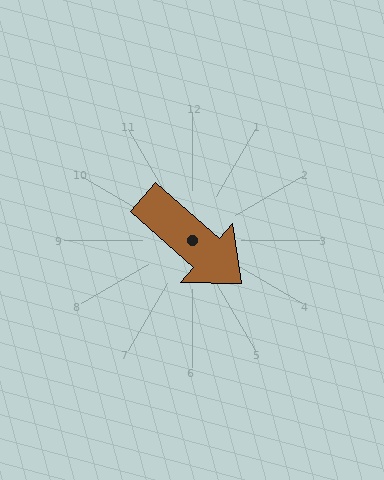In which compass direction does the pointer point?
Southeast.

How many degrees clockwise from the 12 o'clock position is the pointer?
Approximately 131 degrees.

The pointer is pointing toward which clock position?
Roughly 4 o'clock.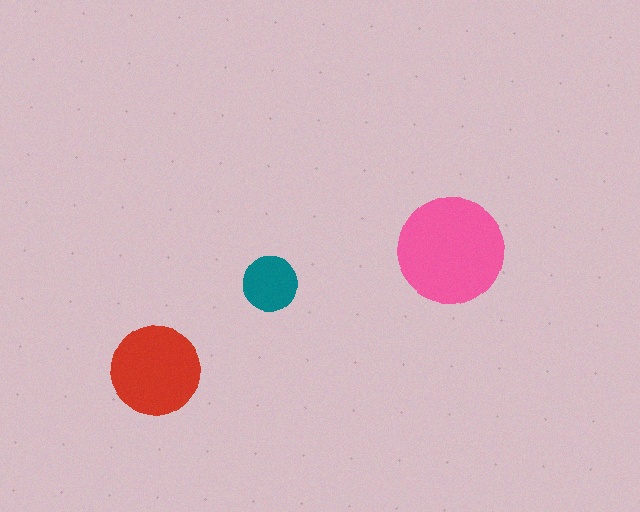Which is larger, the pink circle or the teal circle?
The pink one.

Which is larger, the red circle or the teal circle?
The red one.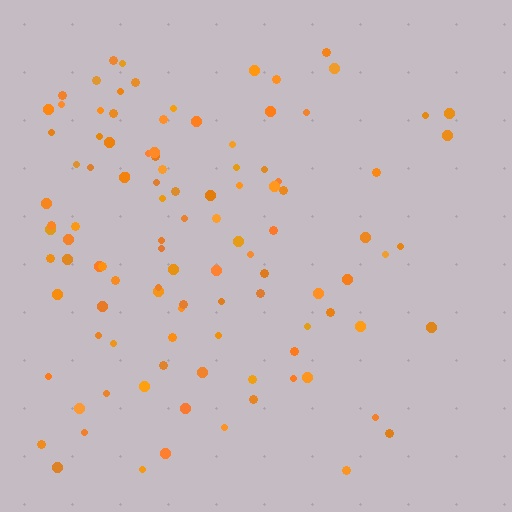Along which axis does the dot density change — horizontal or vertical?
Horizontal.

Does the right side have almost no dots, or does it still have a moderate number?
Still a moderate number, just noticeably fewer than the left.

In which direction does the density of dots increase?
From right to left, with the left side densest.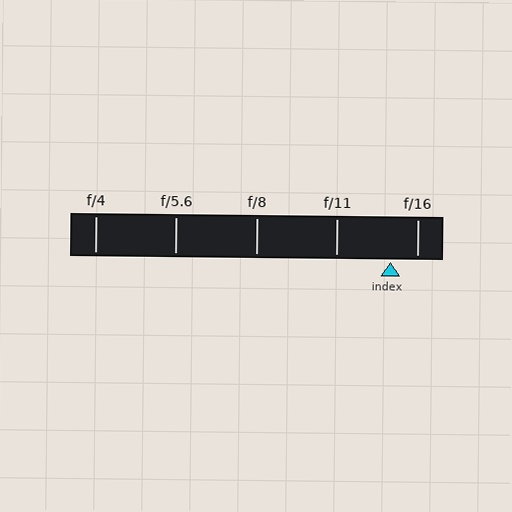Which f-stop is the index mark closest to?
The index mark is closest to f/16.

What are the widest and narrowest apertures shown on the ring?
The widest aperture shown is f/4 and the narrowest is f/16.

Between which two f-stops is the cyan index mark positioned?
The index mark is between f/11 and f/16.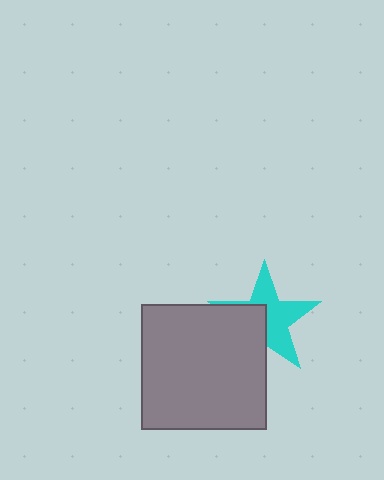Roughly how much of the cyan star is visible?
About half of it is visible (roughly 57%).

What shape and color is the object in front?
The object in front is a gray square.